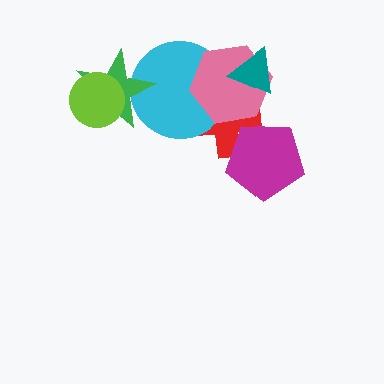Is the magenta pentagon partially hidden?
No, no other shape covers it.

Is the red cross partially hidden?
Yes, it is partially covered by another shape.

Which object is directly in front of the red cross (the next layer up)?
The cyan circle is directly in front of the red cross.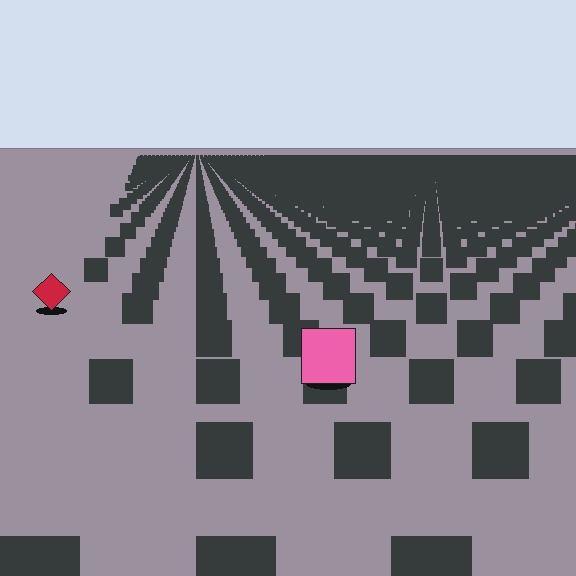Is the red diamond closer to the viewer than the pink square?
No. The pink square is closer — you can tell from the texture gradient: the ground texture is coarser near it.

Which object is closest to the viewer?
The pink square is closest. The texture marks near it are larger and more spread out.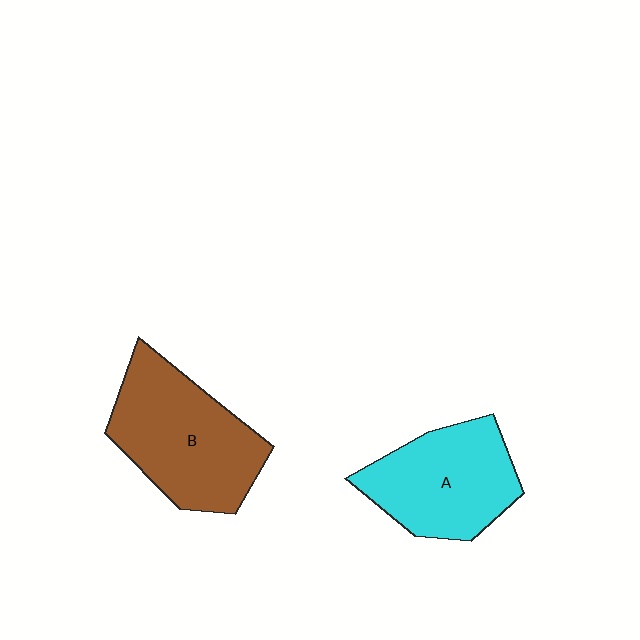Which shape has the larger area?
Shape B (brown).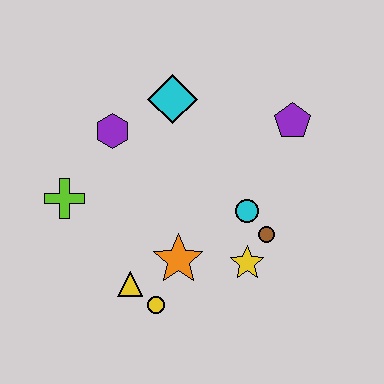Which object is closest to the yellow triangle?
The yellow circle is closest to the yellow triangle.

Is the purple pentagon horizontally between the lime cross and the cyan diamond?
No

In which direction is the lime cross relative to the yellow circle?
The lime cross is above the yellow circle.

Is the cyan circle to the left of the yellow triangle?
No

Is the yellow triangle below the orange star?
Yes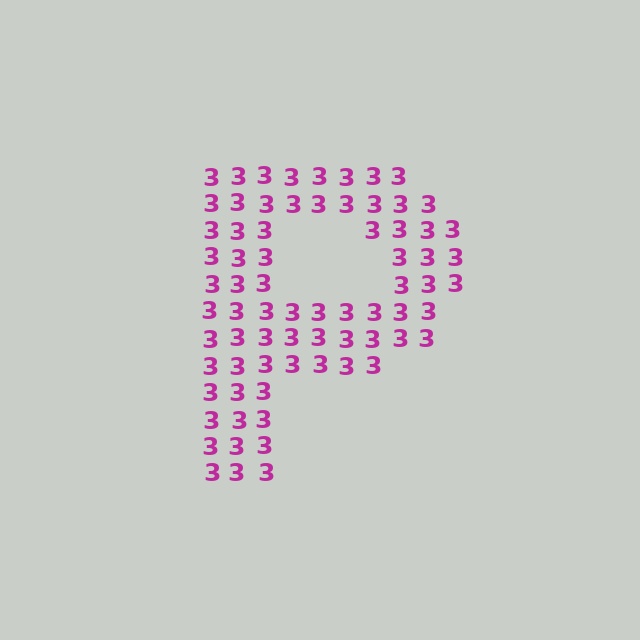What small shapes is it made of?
It is made of small digit 3's.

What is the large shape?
The large shape is the letter P.